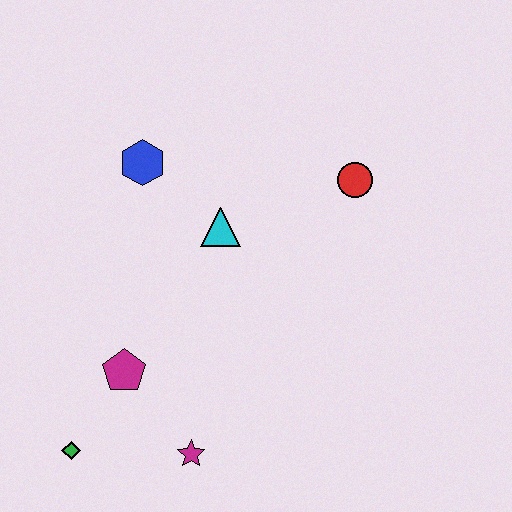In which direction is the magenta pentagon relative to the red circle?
The magenta pentagon is to the left of the red circle.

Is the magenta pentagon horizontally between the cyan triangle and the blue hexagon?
No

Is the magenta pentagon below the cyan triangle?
Yes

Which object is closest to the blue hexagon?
The cyan triangle is closest to the blue hexagon.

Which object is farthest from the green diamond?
The red circle is farthest from the green diamond.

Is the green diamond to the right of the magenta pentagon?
No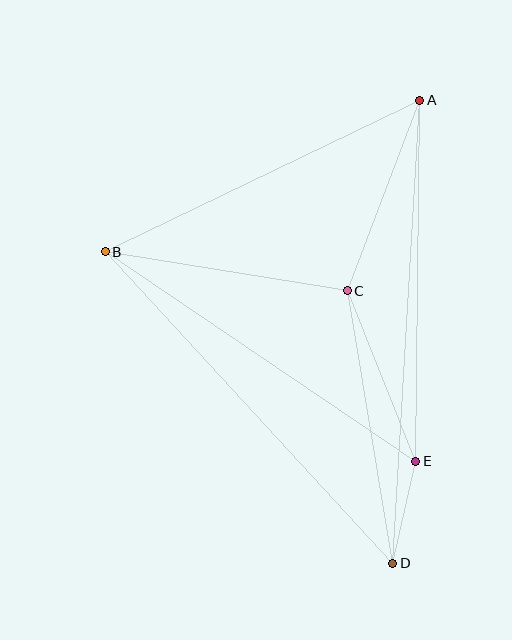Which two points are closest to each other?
Points D and E are closest to each other.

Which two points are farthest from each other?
Points A and D are farthest from each other.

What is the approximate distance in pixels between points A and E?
The distance between A and E is approximately 361 pixels.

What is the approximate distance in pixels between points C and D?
The distance between C and D is approximately 276 pixels.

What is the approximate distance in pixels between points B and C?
The distance between B and C is approximately 245 pixels.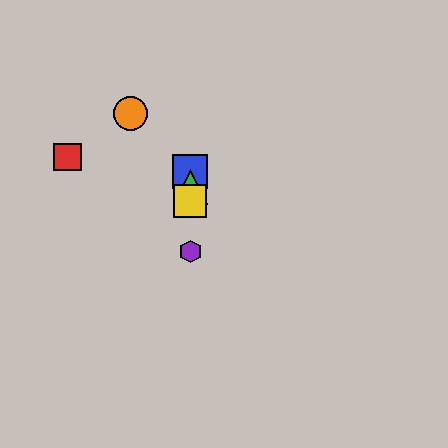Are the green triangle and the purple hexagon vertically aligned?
Yes, both are at x≈190.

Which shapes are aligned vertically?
The blue square, the green triangle, the yellow square, the purple hexagon are aligned vertically.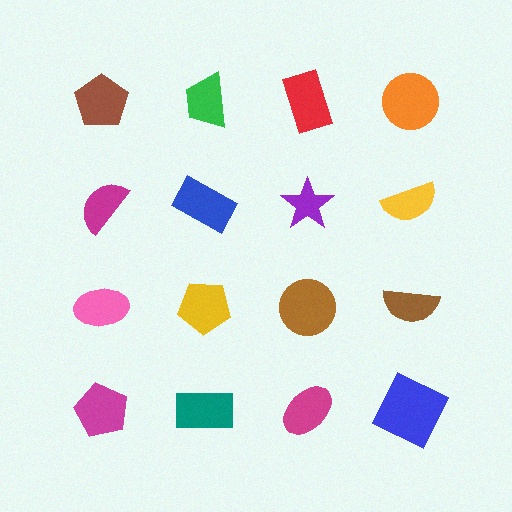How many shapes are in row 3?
4 shapes.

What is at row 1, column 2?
A green trapezoid.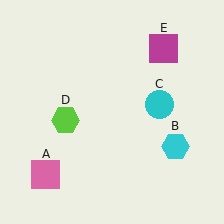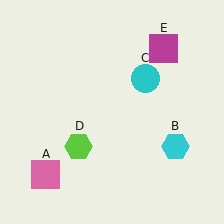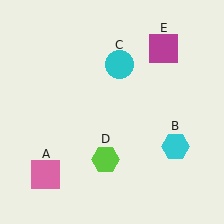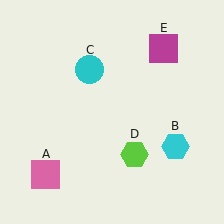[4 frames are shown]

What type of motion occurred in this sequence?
The cyan circle (object C), lime hexagon (object D) rotated counterclockwise around the center of the scene.